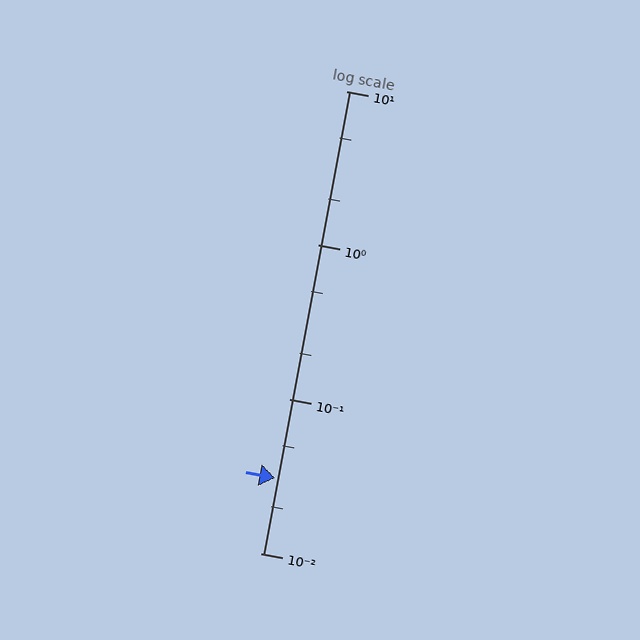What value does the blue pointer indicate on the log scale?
The pointer indicates approximately 0.031.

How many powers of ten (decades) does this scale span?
The scale spans 3 decades, from 0.01 to 10.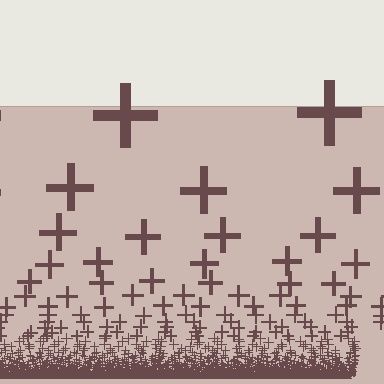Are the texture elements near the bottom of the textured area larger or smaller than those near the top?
Smaller. The gradient is inverted — elements near the bottom are smaller and denser.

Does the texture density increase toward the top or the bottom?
Density increases toward the bottom.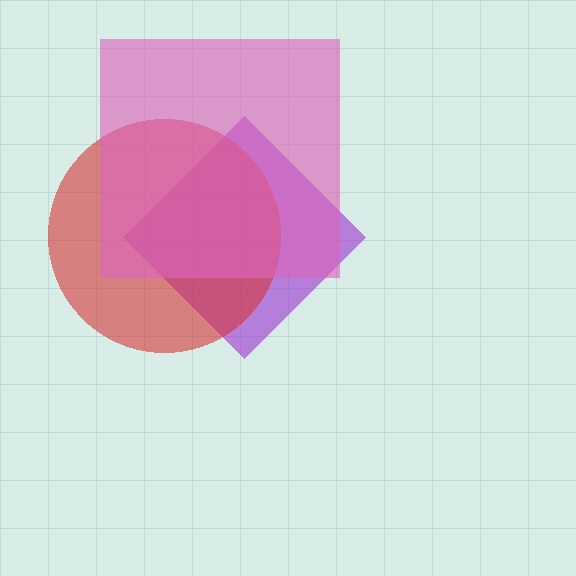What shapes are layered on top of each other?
The layered shapes are: a purple diamond, a red circle, a pink square.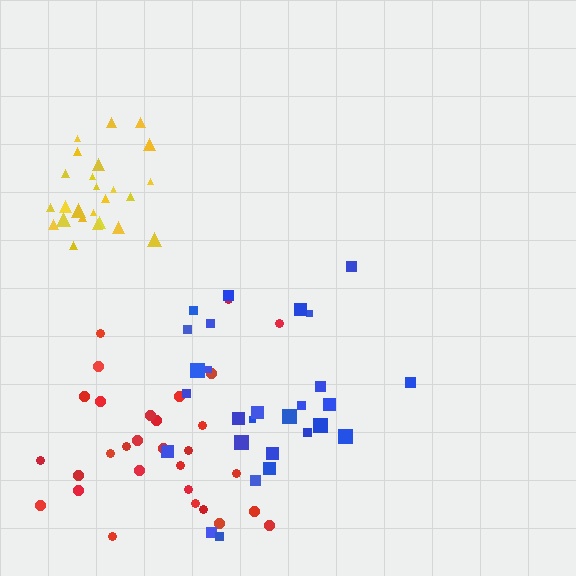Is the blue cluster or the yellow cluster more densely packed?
Yellow.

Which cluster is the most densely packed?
Yellow.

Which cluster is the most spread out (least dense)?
Red.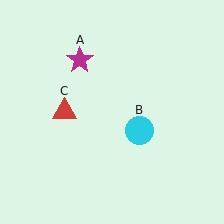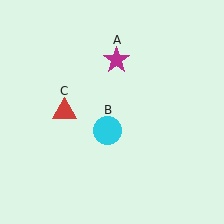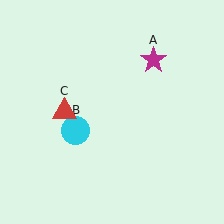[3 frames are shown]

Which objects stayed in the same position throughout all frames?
Red triangle (object C) remained stationary.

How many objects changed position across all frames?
2 objects changed position: magenta star (object A), cyan circle (object B).